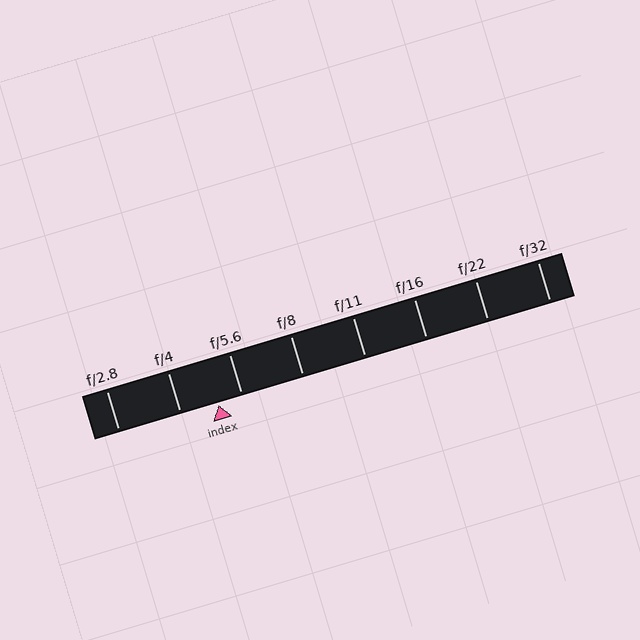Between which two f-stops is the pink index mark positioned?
The index mark is between f/4 and f/5.6.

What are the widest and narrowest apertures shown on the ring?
The widest aperture shown is f/2.8 and the narrowest is f/32.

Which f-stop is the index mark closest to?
The index mark is closest to f/5.6.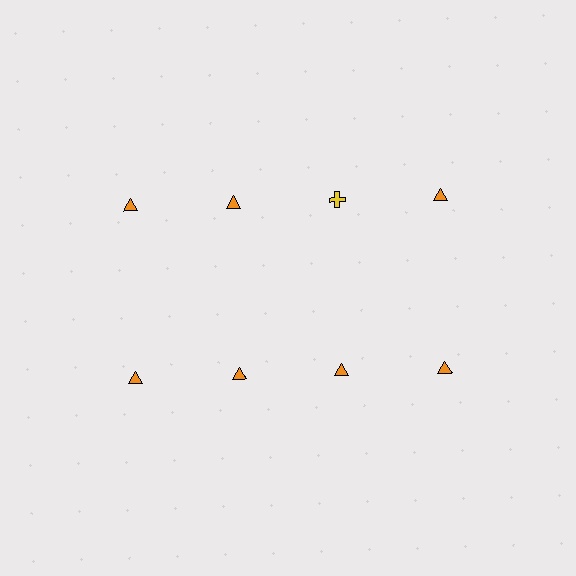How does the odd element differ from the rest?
It differs in both color (yellow instead of orange) and shape (cross instead of triangle).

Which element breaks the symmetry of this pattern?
The yellow cross in the top row, center column breaks the symmetry. All other shapes are orange triangles.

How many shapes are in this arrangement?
There are 8 shapes arranged in a grid pattern.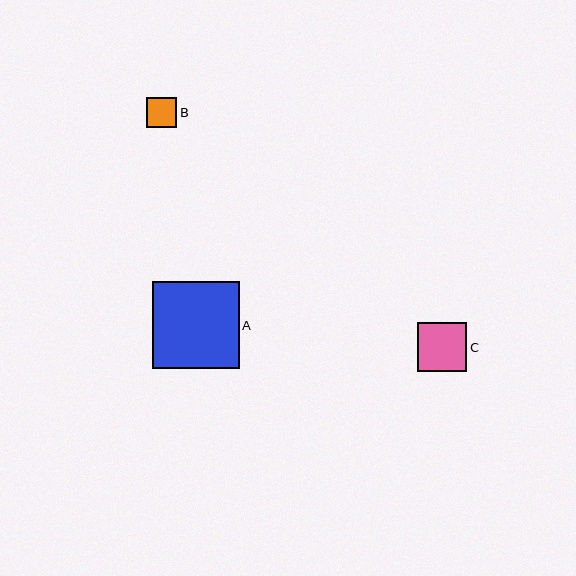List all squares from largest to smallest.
From largest to smallest: A, C, B.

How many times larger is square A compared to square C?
Square A is approximately 1.8 times the size of square C.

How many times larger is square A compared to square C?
Square A is approximately 1.8 times the size of square C.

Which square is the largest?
Square A is the largest with a size of approximately 87 pixels.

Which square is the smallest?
Square B is the smallest with a size of approximately 30 pixels.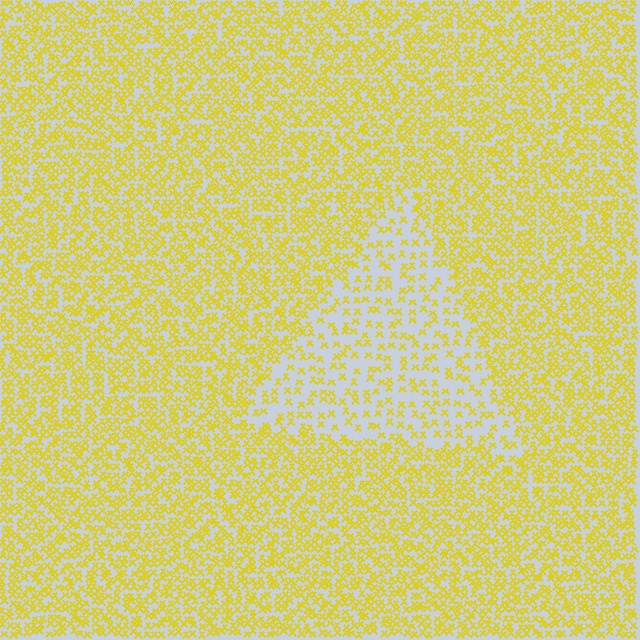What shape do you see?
I see a triangle.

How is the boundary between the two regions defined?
The boundary is defined by a change in element density (approximately 2.2x ratio). All elements are the same color, size, and shape.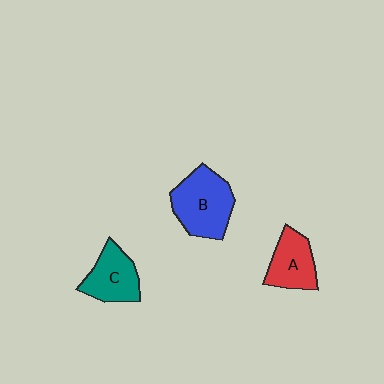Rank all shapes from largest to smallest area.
From largest to smallest: B (blue), C (teal), A (red).